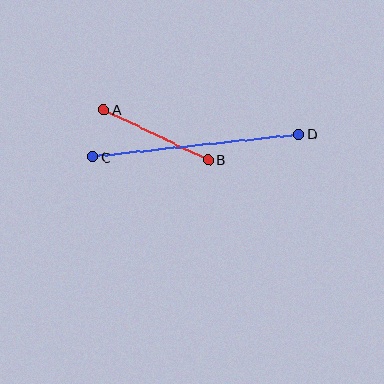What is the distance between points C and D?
The distance is approximately 207 pixels.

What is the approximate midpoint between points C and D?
The midpoint is at approximately (196, 145) pixels.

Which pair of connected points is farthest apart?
Points C and D are farthest apart.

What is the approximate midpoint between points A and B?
The midpoint is at approximately (156, 135) pixels.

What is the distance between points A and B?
The distance is approximately 115 pixels.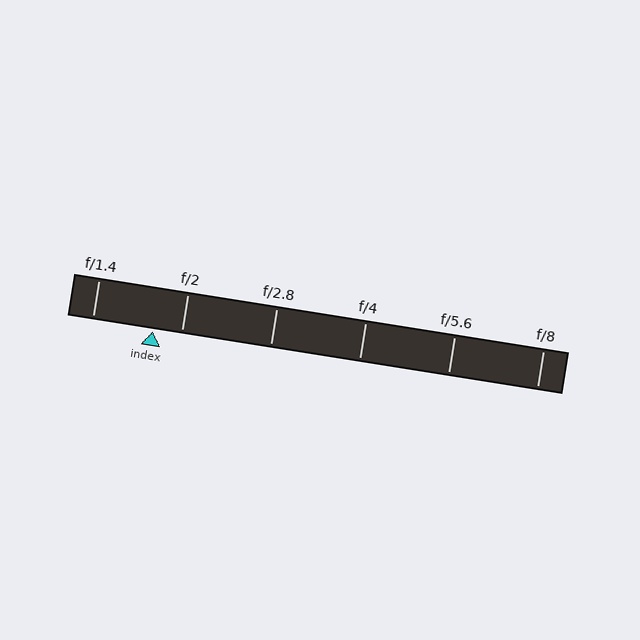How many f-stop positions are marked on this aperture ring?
There are 6 f-stop positions marked.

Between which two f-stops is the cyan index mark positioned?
The index mark is between f/1.4 and f/2.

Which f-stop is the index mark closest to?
The index mark is closest to f/2.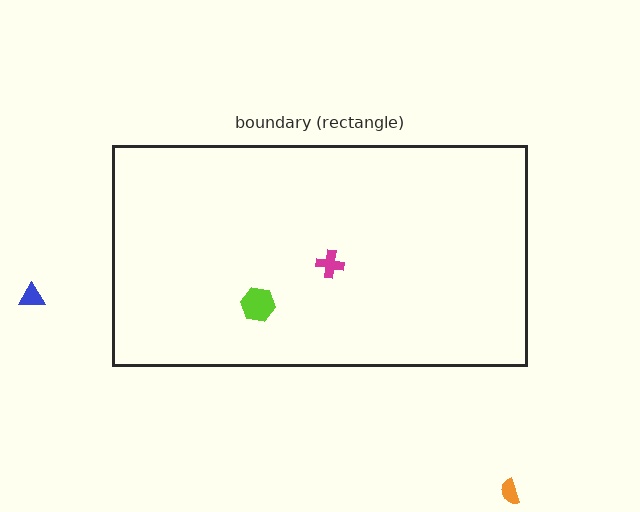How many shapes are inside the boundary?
2 inside, 2 outside.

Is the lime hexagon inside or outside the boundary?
Inside.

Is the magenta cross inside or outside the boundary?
Inside.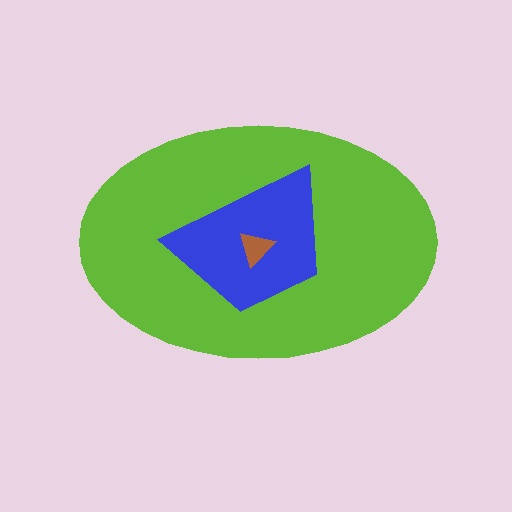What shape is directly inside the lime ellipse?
The blue trapezoid.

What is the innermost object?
The brown triangle.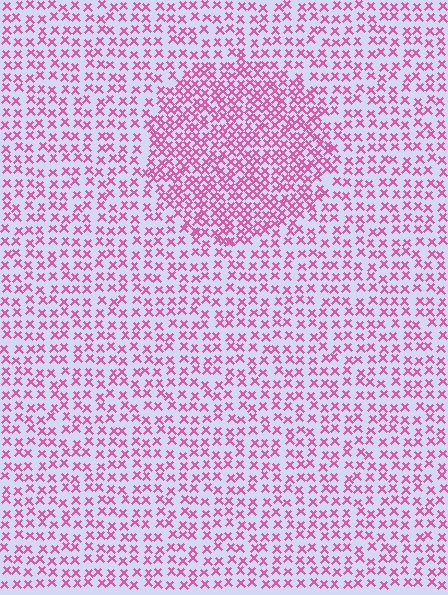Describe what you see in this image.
The image contains small pink elements arranged at two different densities. A circle-shaped region is visible where the elements are more densely packed than the surrounding area.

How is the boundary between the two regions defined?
The boundary is defined by a change in element density (approximately 1.8x ratio). All elements are the same color, size, and shape.